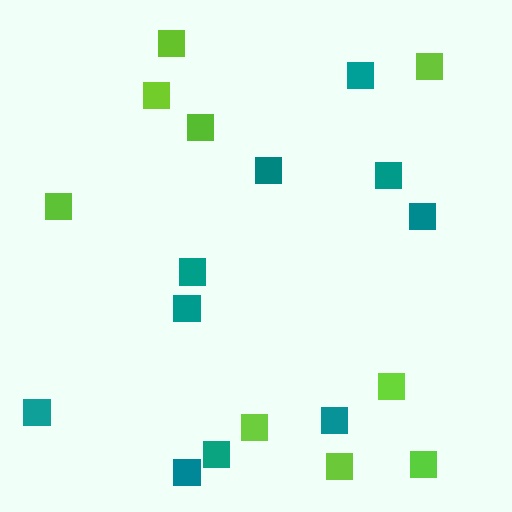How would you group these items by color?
There are 2 groups: one group of lime squares (9) and one group of teal squares (10).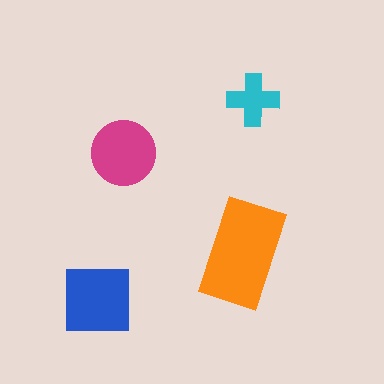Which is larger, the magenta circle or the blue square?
The blue square.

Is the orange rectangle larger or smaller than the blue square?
Larger.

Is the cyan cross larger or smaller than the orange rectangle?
Smaller.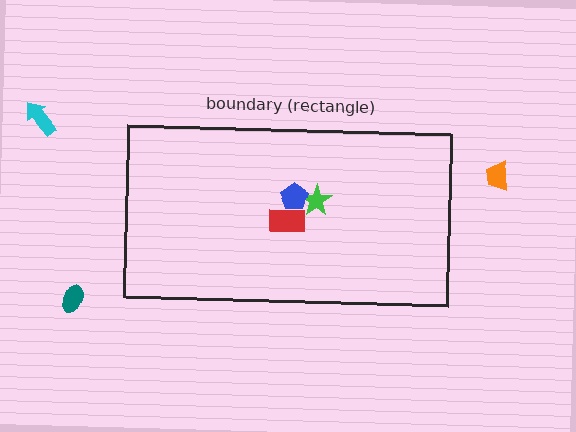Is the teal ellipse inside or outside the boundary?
Outside.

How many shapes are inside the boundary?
3 inside, 3 outside.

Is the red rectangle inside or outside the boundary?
Inside.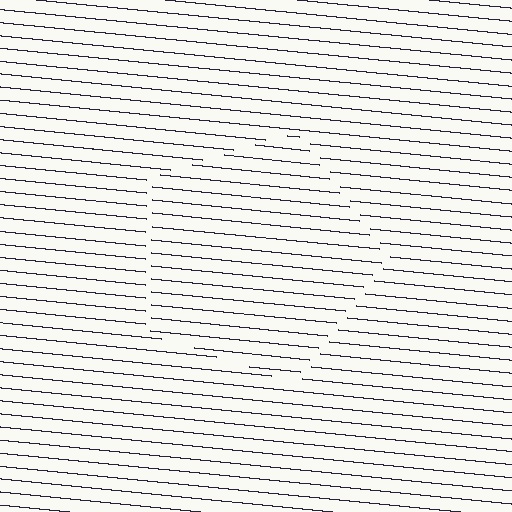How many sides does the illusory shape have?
5 sides — the line-ends trace a pentagon.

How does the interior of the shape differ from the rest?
The interior of the shape contains the same grating, shifted by half a period — the contour is defined by the phase discontinuity where line-ends from the inner and outer gratings abut.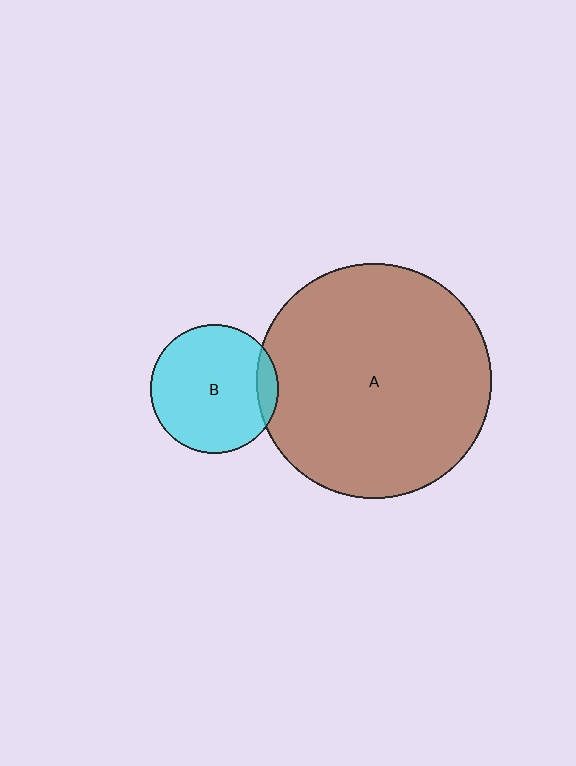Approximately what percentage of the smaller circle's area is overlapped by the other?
Approximately 10%.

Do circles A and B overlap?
Yes.